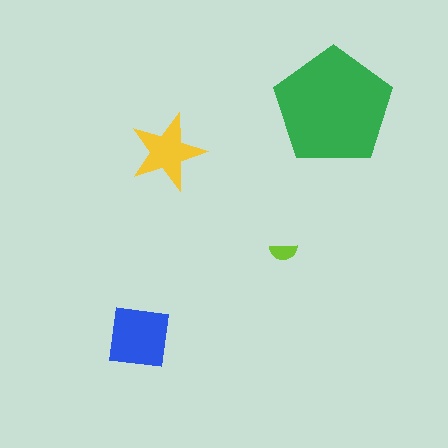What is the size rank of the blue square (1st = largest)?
2nd.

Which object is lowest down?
The blue square is bottommost.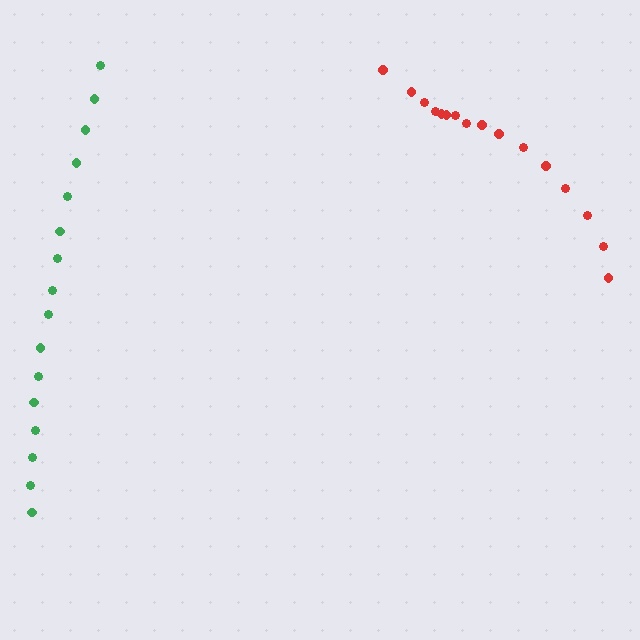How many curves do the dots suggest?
There are 2 distinct paths.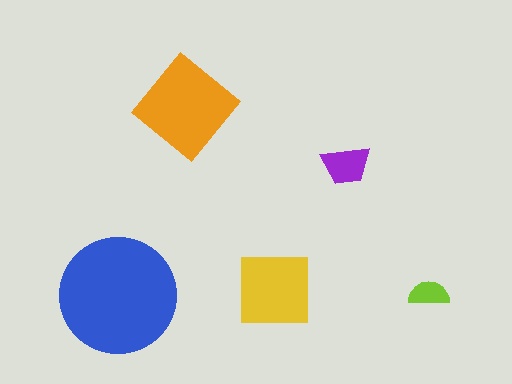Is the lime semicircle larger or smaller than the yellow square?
Smaller.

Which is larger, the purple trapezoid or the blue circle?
The blue circle.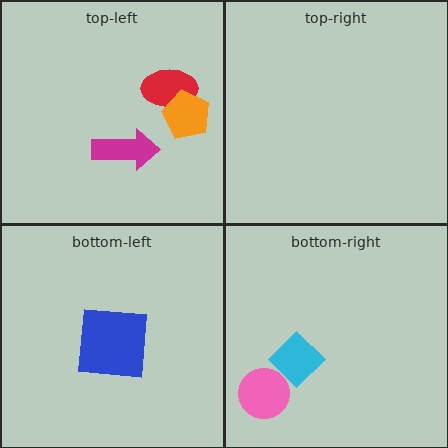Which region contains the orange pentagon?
The top-left region.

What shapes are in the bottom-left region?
The blue square.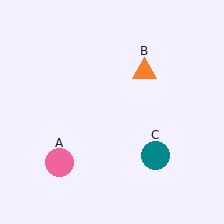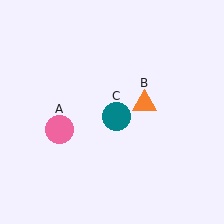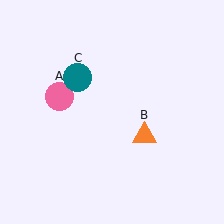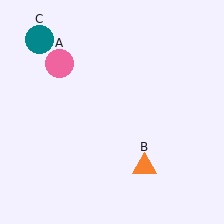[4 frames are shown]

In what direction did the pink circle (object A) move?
The pink circle (object A) moved up.